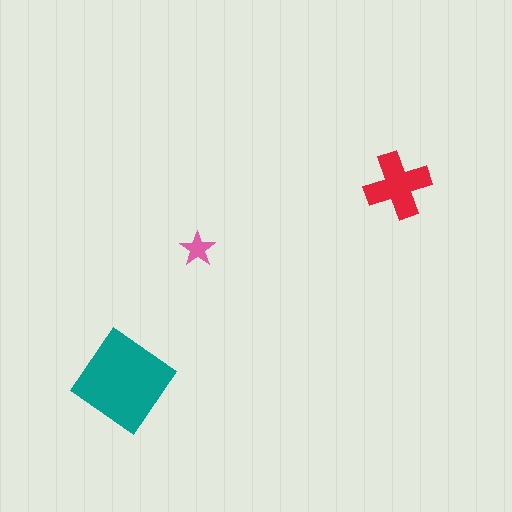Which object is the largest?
The teal diamond.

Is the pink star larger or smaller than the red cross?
Smaller.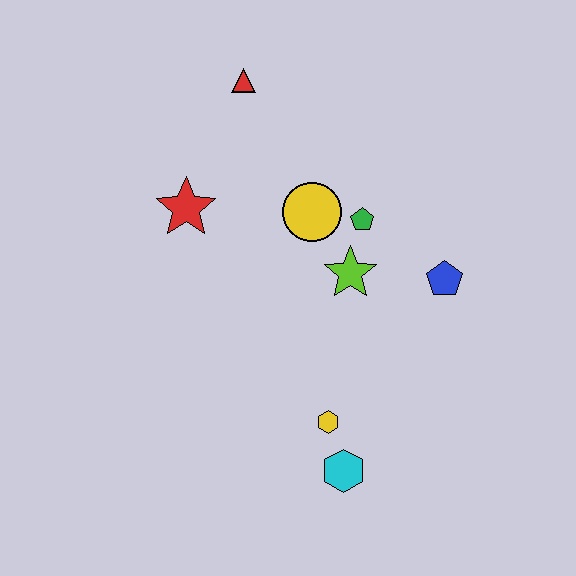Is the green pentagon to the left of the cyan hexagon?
No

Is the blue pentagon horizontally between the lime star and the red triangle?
No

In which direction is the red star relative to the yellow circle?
The red star is to the left of the yellow circle.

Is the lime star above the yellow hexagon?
Yes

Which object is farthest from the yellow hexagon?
The red triangle is farthest from the yellow hexagon.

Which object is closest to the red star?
The yellow circle is closest to the red star.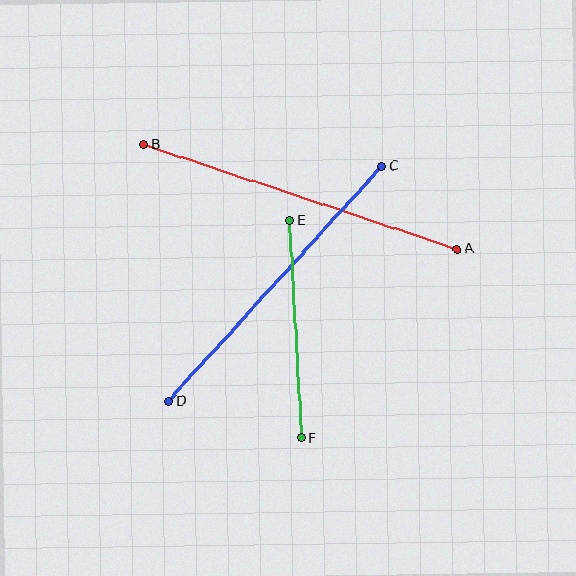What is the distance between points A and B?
The distance is approximately 330 pixels.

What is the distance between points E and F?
The distance is approximately 218 pixels.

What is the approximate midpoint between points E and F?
The midpoint is at approximately (296, 329) pixels.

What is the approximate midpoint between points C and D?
The midpoint is at approximately (275, 284) pixels.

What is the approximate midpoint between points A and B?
The midpoint is at approximately (301, 196) pixels.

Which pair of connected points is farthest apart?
Points A and B are farthest apart.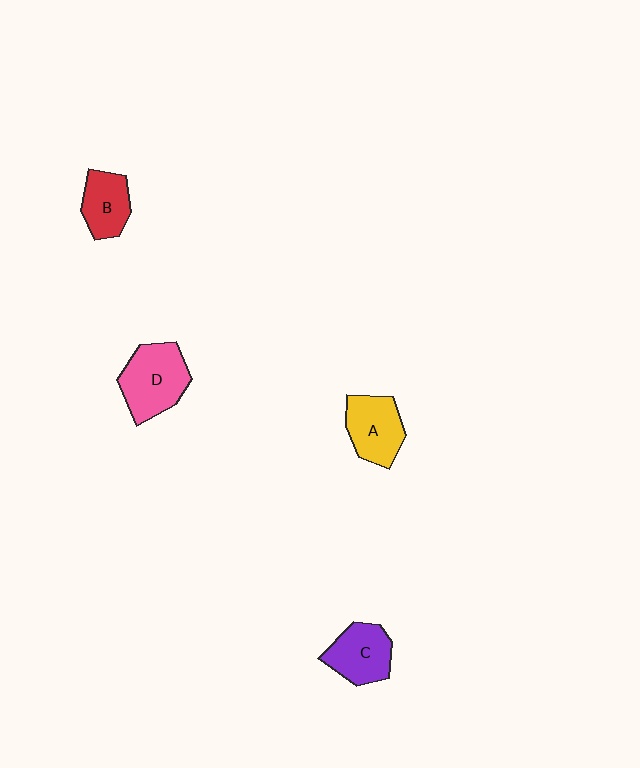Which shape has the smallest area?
Shape B (red).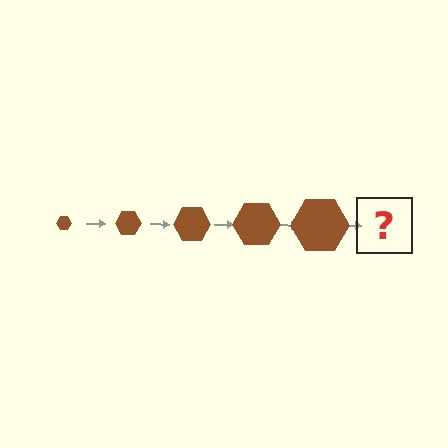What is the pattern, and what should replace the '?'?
The pattern is that the hexagon gets progressively larger each step. The '?' should be a brown hexagon, larger than the previous one.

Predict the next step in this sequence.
The next step is a brown hexagon, larger than the previous one.